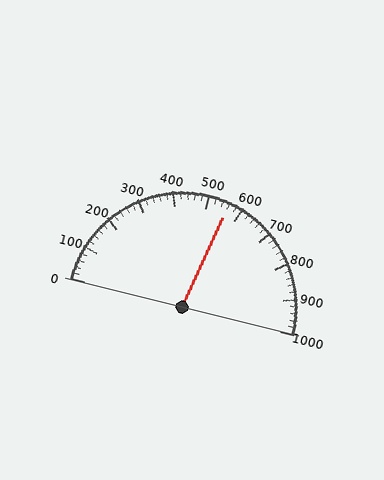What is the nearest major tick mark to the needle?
The nearest major tick mark is 600.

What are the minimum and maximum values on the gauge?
The gauge ranges from 0 to 1000.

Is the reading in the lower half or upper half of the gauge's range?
The reading is in the upper half of the range (0 to 1000).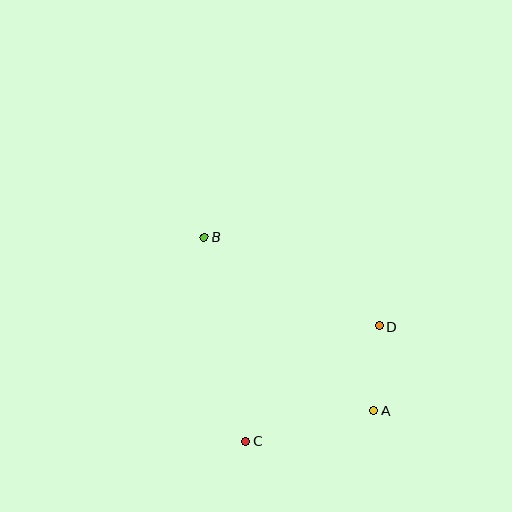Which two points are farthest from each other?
Points A and B are farthest from each other.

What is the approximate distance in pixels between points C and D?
The distance between C and D is approximately 176 pixels.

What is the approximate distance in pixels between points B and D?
The distance between B and D is approximately 197 pixels.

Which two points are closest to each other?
Points A and D are closest to each other.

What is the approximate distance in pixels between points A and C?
The distance between A and C is approximately 131 pixels.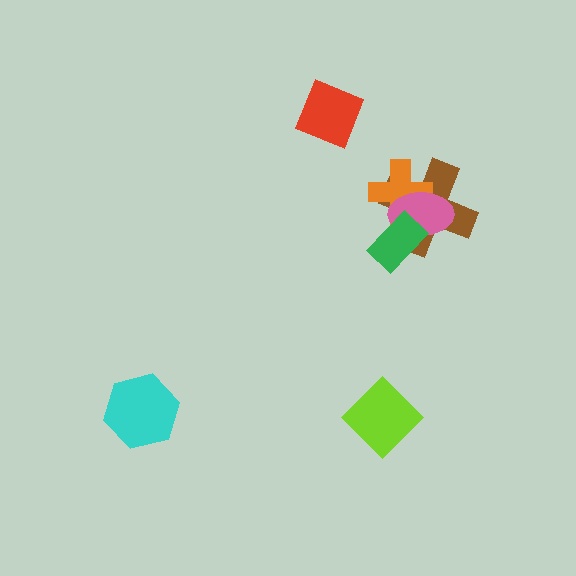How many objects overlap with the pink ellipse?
3 objects overlap with the pink ellipse.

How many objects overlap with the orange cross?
3 objects overlap with the orange cross.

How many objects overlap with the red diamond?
0 objects overlap with the red diamond.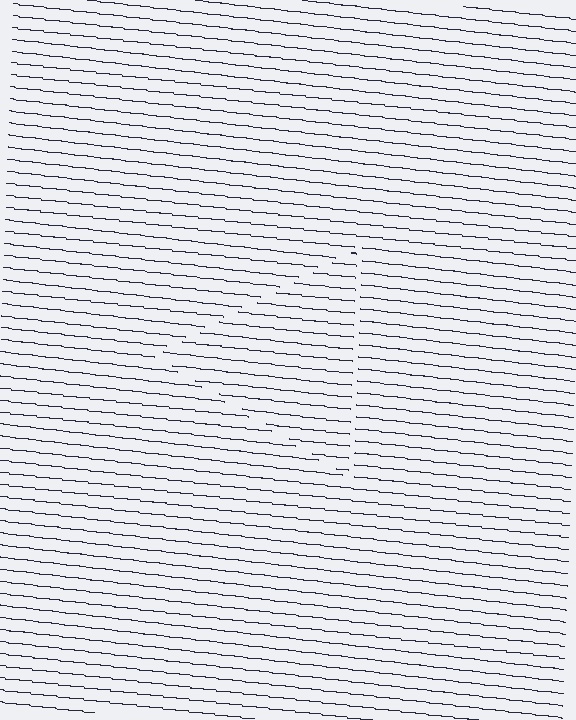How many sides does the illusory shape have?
3 sides — the line-ends trace a triangle.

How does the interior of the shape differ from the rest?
The interior of the shape contains the same grating, shifted by half a period — the contour is defined by the phase discontinuity where line-ends from the inner and outer gratings abut.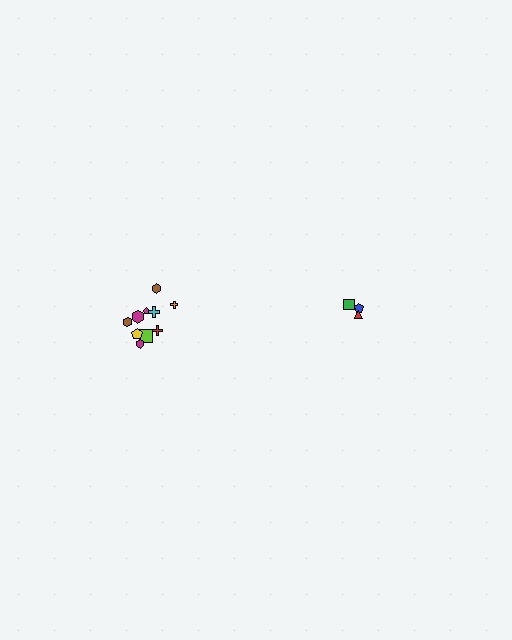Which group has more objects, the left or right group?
The left group.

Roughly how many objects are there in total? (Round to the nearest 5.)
Roughly 15 objects in total.